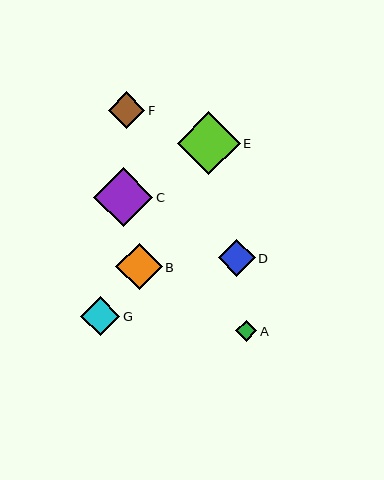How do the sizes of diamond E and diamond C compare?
Diamond E and diamond C are approximately the same size.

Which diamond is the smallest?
Diamond A is the smallest with a size of approximately 21 pixels.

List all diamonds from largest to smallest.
From largest to smallest: E, C, B, G, D, F, A.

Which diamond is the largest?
Diamond E is the largest with a size of approximately 63 pixels.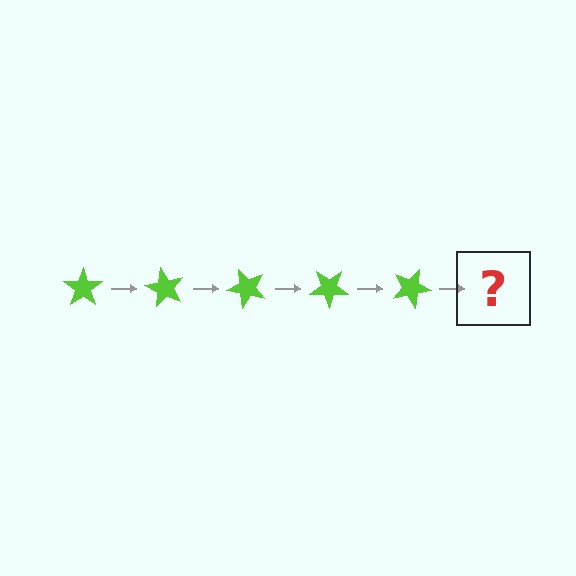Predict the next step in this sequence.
The next step is a lime star rotated 300 degrees.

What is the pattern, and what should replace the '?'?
The pattern is that the star rotates 60 degrees each step. The '?' should be a lime star rotated 300 degrees.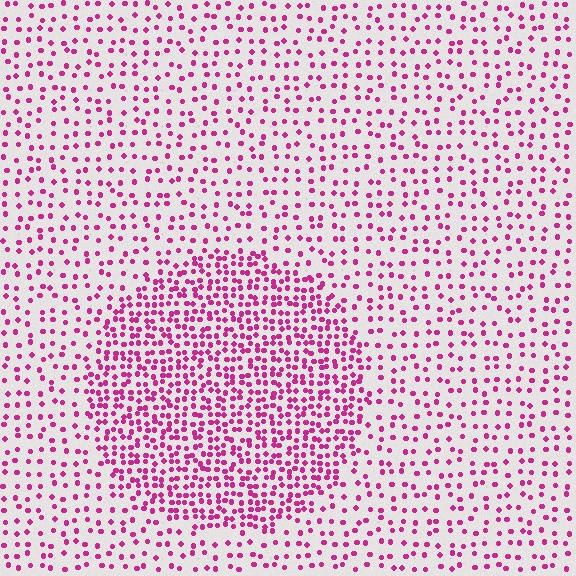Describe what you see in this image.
The image contains small magenta elements arranged at two different densities. A circle-shaped region is visible where the elements are more densely packed than the surrounding area.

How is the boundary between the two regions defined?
The boundary is defined by a change in element density (approximately 2.2x ratio). All elements are the same color, size, and shape.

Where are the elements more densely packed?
The elements are more densely packed inside the circle boundary.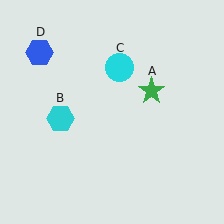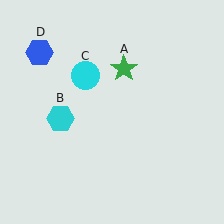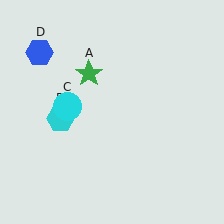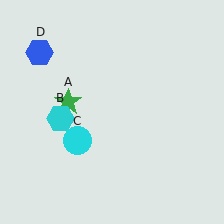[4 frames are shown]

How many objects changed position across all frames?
2 objects changed position: green star (object A), cyan circle (object C).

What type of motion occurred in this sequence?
The green star (object A), cyan circle (object C) rotated counterclockwise around the center of the scene.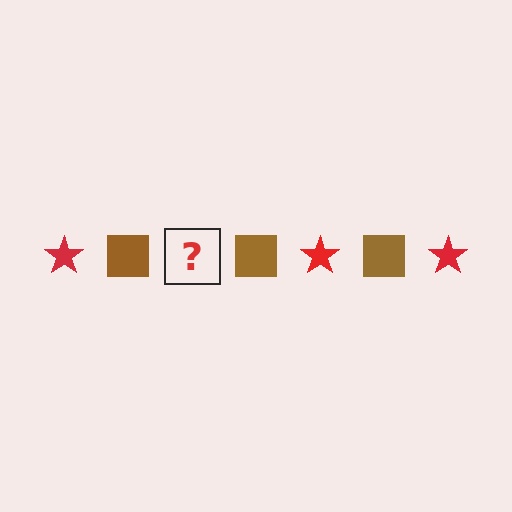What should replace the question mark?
The question mark should be replaced with a red star.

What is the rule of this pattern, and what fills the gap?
The rule is that the pattern alternates between red star and brown square. The gap should be filled with a red star.